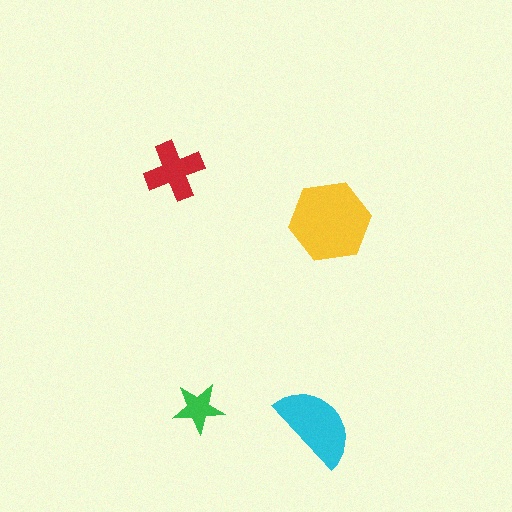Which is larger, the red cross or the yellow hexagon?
The yellow hexagon.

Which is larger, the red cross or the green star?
The red cross.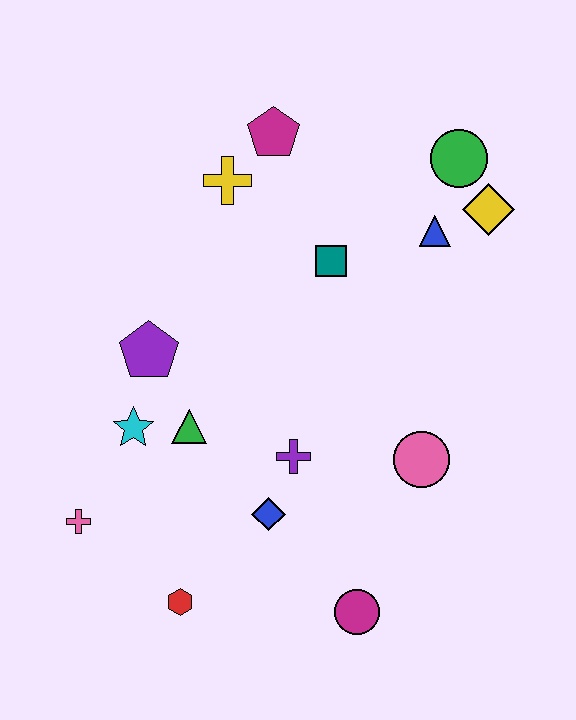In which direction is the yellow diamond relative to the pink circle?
The yellow diamond is above the pink circle.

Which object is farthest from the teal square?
The red hexagon is farthest from the teal square.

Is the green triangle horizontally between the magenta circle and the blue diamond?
No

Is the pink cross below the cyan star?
Yes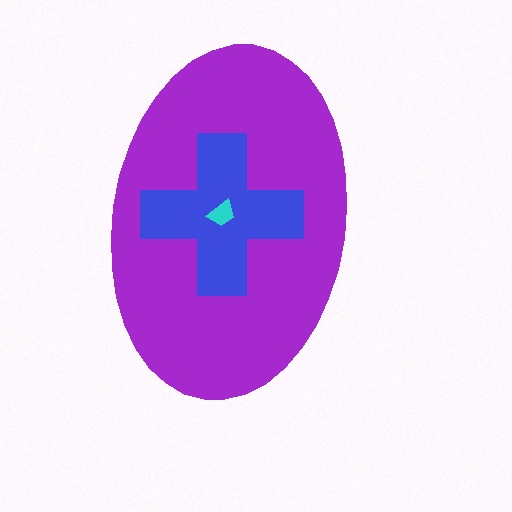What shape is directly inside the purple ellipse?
The blue cross.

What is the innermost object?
The cyan trapezoid.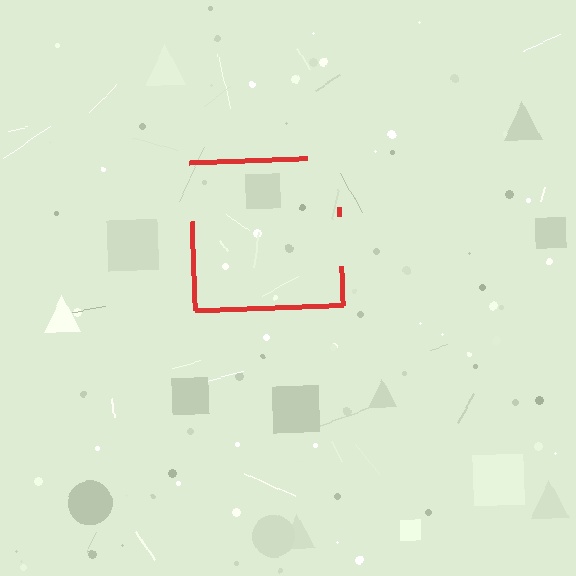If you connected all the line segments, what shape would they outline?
They would outline a square.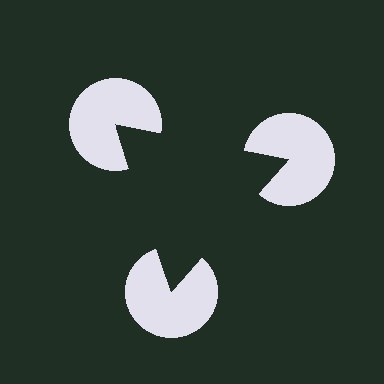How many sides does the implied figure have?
3 sides.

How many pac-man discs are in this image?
There are 3 — one at each vertex of the illusory triangle.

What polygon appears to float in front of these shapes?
An illusory triangle — its edges are inferred from the aligned wedge cuts in the pac-man discs, not physically drawn.